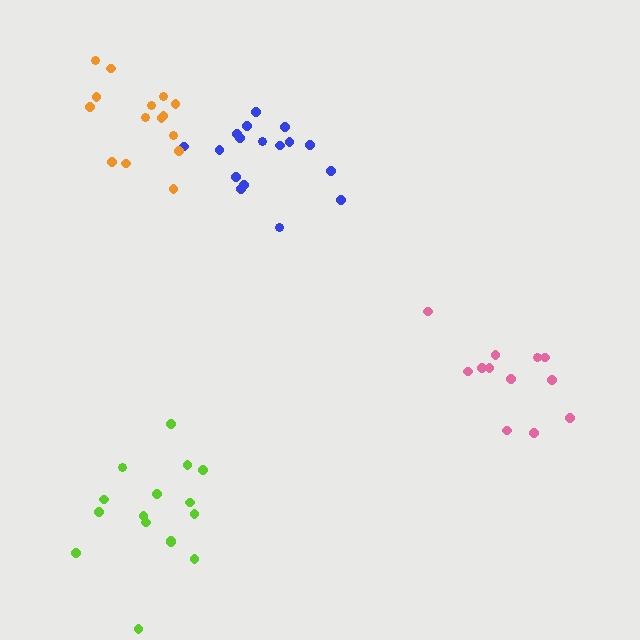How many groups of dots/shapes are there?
There are 4 groups.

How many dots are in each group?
Group 1: 16 dots, Group 2: 17 dots, Group 3: 12 dots, Group 4: 15 dots (60 total).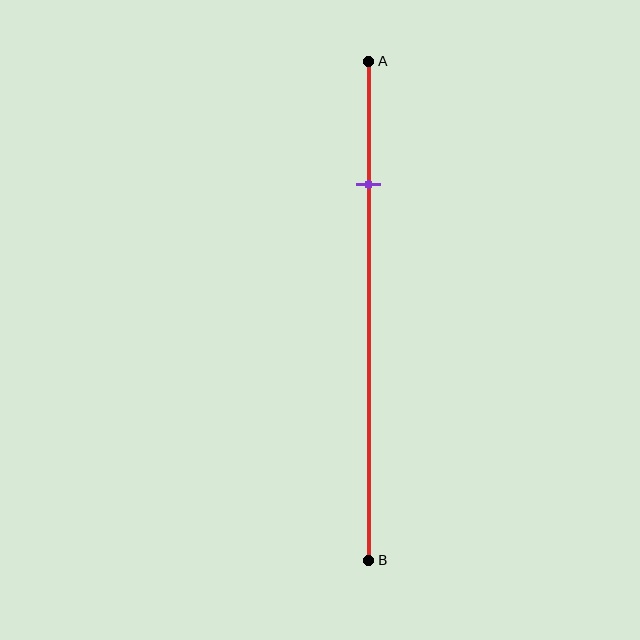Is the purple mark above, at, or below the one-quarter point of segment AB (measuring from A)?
The purple mark is approximately at the one-quarter point of segment AB.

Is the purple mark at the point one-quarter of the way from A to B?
Yes, the mark is approximately at the one-quarter point.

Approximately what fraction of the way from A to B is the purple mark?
The purple mark is approximately 25% of the way from A to B.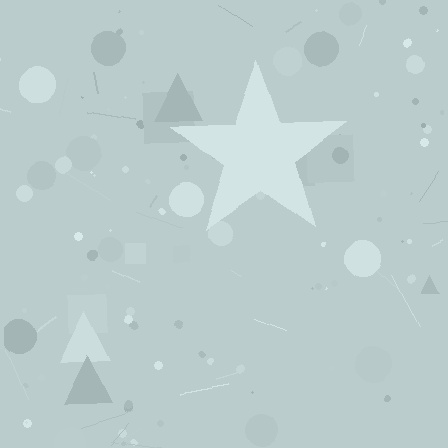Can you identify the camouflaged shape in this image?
The camouflaged shape is a star.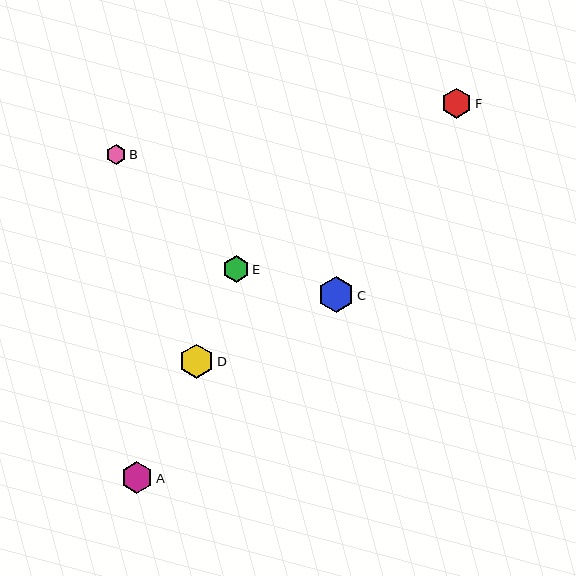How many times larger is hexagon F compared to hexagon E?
Hexagon F is approximately 1.2 times the size of hexagon E.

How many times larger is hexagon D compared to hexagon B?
Hexagon D is approximately 1.8 times the size of hexagon B.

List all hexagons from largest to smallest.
From largest to smallest: C, D, A, F, E, B.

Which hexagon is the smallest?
Hexagon B is the smallest with a size of approximately 19 pixels.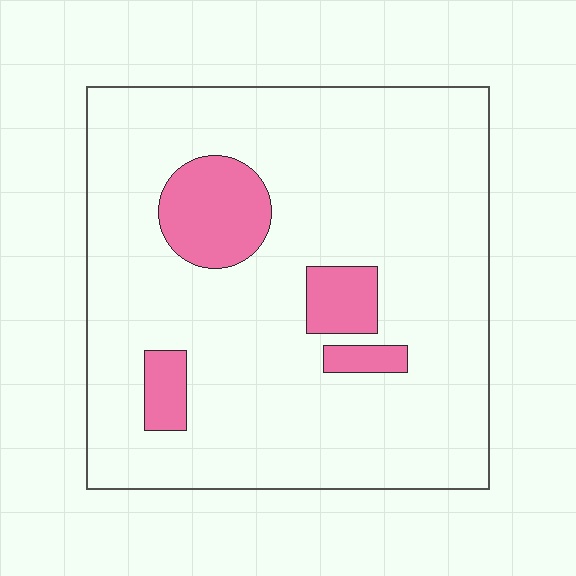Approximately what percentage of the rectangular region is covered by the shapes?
Approximately 15%.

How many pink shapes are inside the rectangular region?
4.